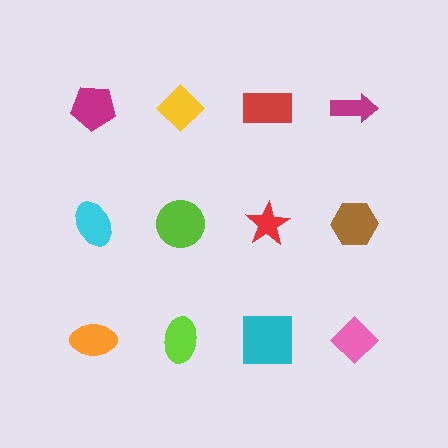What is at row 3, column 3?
A cyan square.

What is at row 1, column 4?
A magenta arrow.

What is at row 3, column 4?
A pink diamond.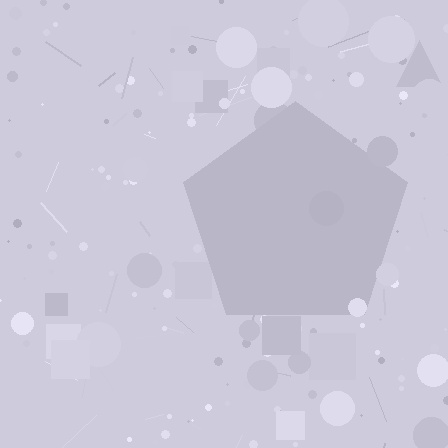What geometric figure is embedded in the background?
A pentagon is embedded in the background.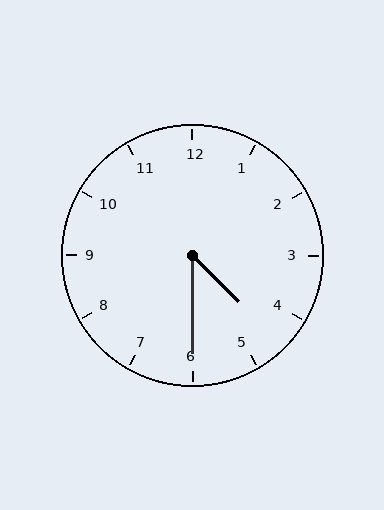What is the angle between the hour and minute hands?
Approximately 45 degrees.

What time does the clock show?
4:30.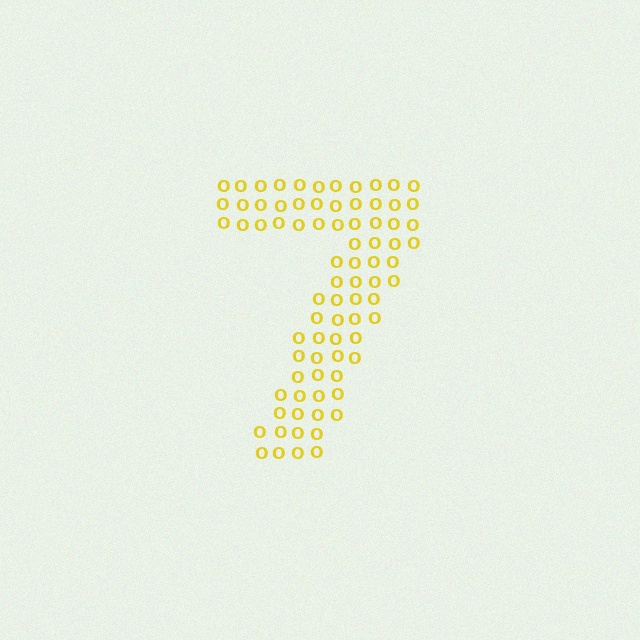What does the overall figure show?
The overall figure shows the digit 7.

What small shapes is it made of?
It is made of small letter O's.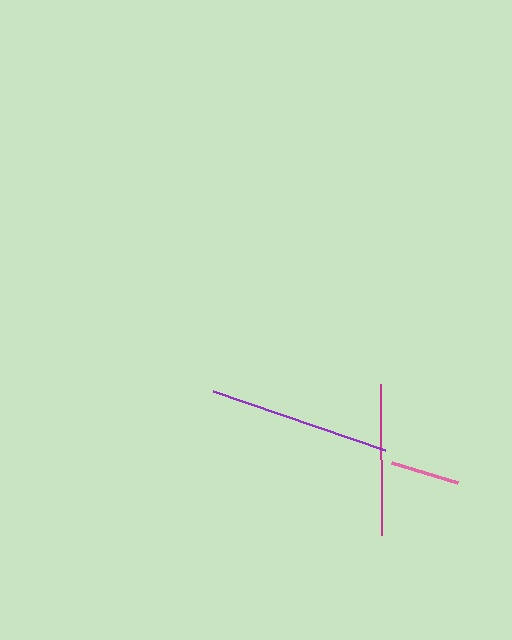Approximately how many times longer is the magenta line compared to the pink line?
The magenta line is approximately 2.2 times the length of the pink line.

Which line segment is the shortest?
The pink line is the shortest at approximately 69 pixels.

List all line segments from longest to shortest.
From longest to shortest: purple, magenta, pink.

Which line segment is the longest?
The purple line is the longest at approximately 182 pixels.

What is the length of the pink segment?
The pink segment is approximately 69 pixels long.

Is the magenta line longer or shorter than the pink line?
The magenta line is longer than the pink line.